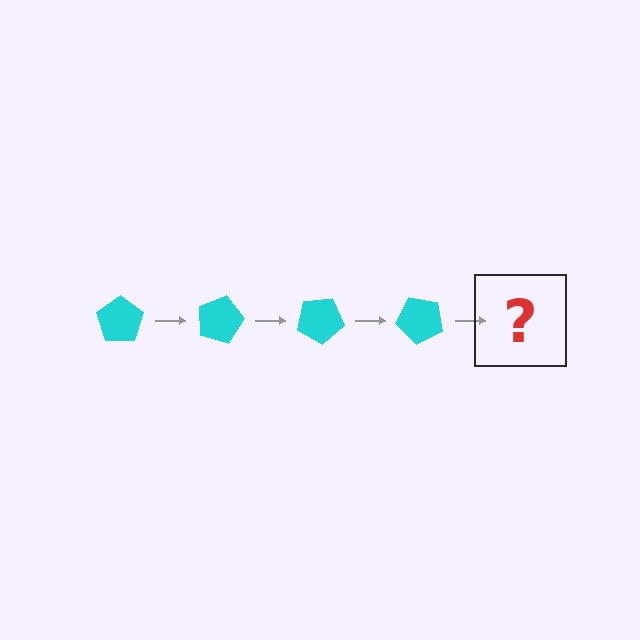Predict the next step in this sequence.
The next step is a cyan pentagon rotated 60 degrees.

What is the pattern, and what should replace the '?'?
The pattern is that the pentagon rotates 15 degrees each step. The '?' should be a cyan pentagon rotated 60 degrees.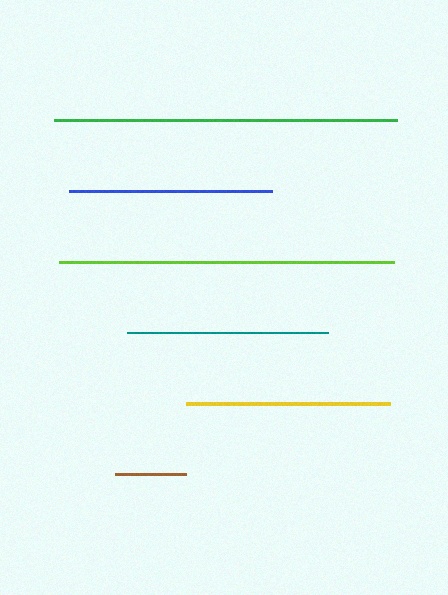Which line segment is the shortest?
The brown line is the shortest at approximately 71 pixels.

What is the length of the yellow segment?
The yellow segment is approximately 204 pixels long.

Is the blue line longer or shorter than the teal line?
The blue line is longer than the teal line.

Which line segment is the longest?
The green line is the longest at approximately 343 pixels.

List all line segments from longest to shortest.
From longest to shortest: green, lime, yellow, blue, teal, brown.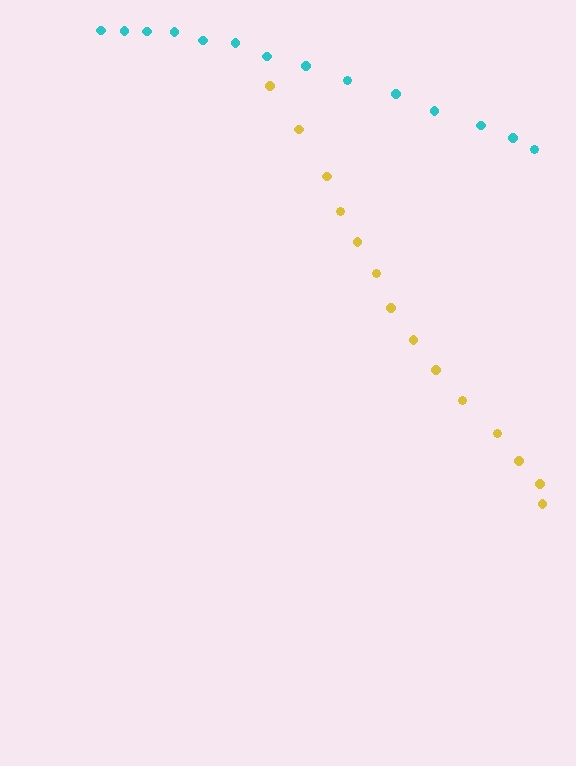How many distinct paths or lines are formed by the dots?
There are 2 distinct paths.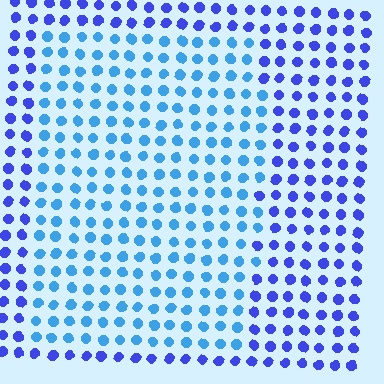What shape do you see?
I see a rectangle.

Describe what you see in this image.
The image is filled with small blue elements in a uniform arrangement. A rectangle-shaped region is visible where the elements are tinted to a slightly different hue, forming a subtle color boundary.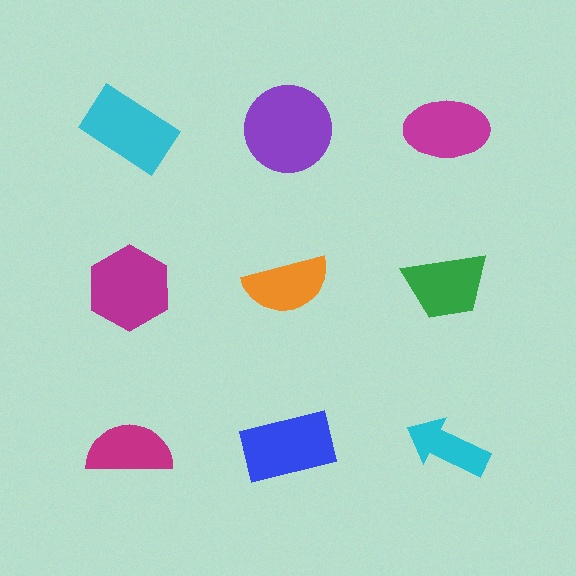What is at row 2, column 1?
A magenta hexagon.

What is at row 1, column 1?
A cyan rectangle.